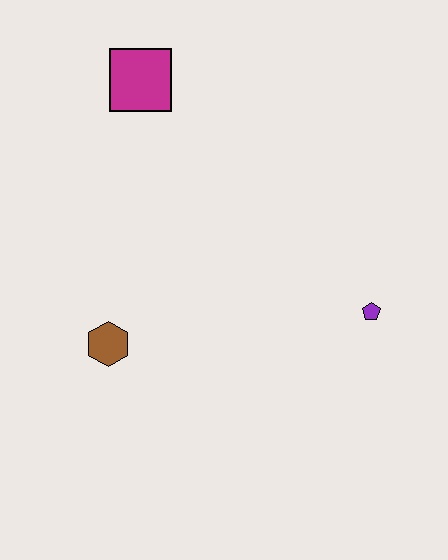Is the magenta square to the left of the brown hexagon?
No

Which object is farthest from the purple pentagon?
The magenta square is farthest from the purple pentagon.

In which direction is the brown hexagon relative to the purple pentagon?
The brown hexagon is to the left of the purple pentagon.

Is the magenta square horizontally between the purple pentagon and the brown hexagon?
Yes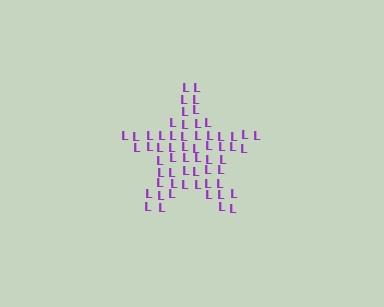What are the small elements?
The small elements are letter L's.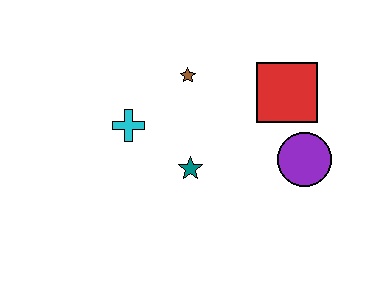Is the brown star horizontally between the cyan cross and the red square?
Yes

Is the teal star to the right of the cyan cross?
Yes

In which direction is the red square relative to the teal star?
The red square is to the right of the teal star.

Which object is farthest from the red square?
The cyan cross is farthest from the red square.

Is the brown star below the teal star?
No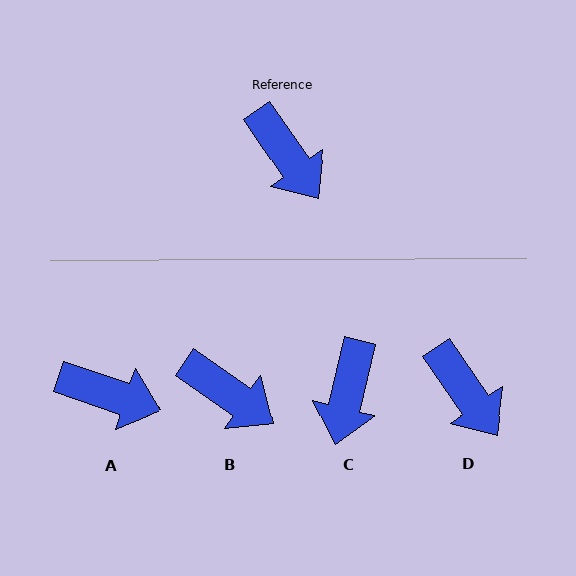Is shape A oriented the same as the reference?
No, it is off by about 37 degrees.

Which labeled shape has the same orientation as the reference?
D.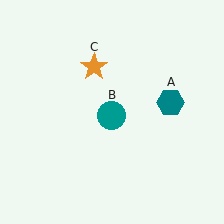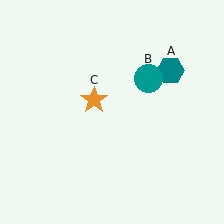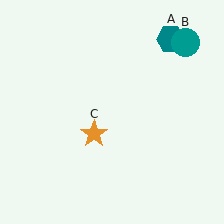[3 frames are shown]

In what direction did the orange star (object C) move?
The orange star (object C) moved down.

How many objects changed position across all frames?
3 objects changed position: teal hexagon (object A), teal circle (object B), orange star (object C).